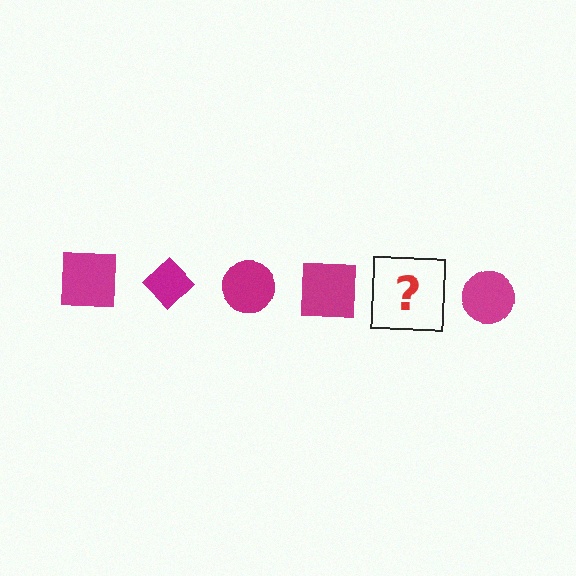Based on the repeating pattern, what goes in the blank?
The blank should be a magenta diamond.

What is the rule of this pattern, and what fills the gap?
The rule is that the pattern cycles through square, diamond, circle shapes in magenta. The gap should be filled with a magenta diamond.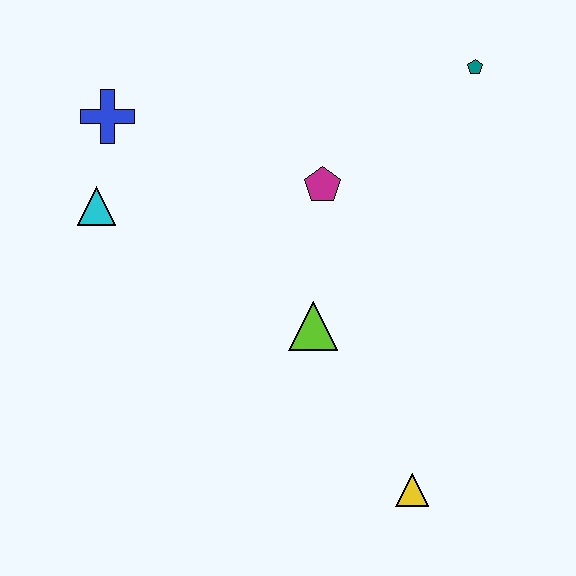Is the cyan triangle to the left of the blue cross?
Yes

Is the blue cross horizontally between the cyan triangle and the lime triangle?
Yes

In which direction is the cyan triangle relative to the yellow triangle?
The cyan triangle is to the left of the yellow triangle.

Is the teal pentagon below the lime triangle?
No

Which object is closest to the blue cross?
The cyan triangle is closest to the blue cross.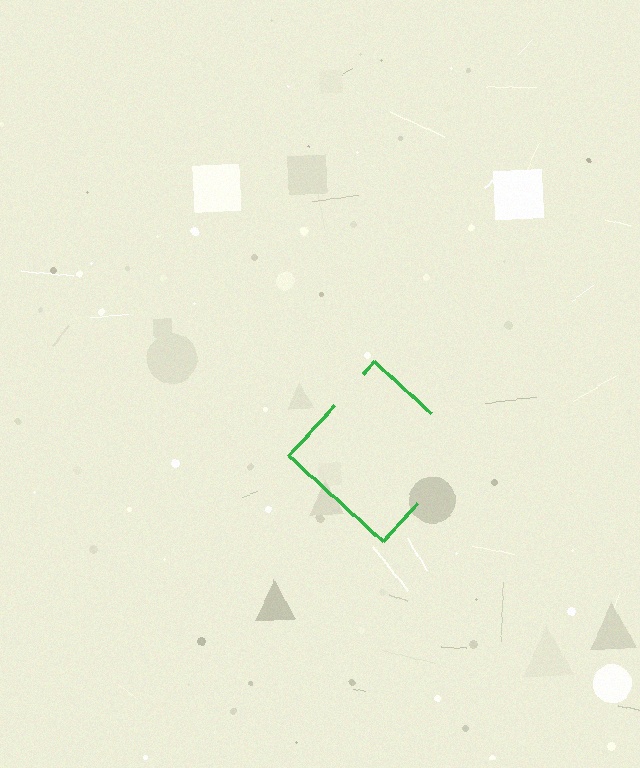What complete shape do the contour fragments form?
The contour fragments form a diamond.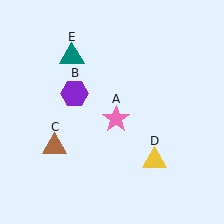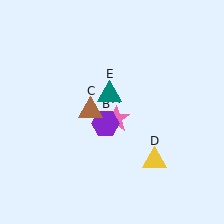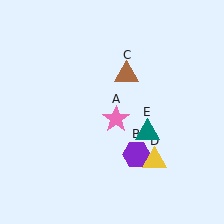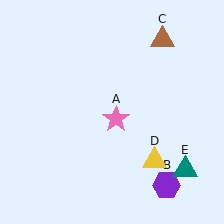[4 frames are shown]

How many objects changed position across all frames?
3 objects changed position: purple hexagon (object B), brown triangle (object C), teal triangle (object E).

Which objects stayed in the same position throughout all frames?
Pink star (object A) and yellow triangle (object D) remained stationary.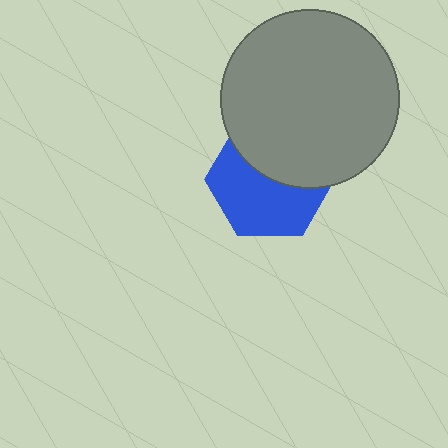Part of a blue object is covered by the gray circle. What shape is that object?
It is a hexagon.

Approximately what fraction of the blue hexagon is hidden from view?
Roughly 43% of the blue hexagon is hidden behind the gray circle.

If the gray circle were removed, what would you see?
You would see the complete blue hexagon.